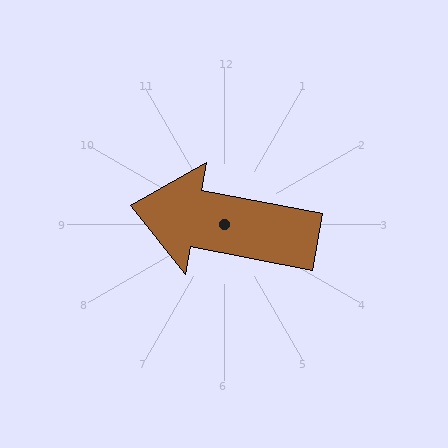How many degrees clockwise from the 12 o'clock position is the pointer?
Approximately 281 degrees.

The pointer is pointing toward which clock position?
Roughly 9 o'clock.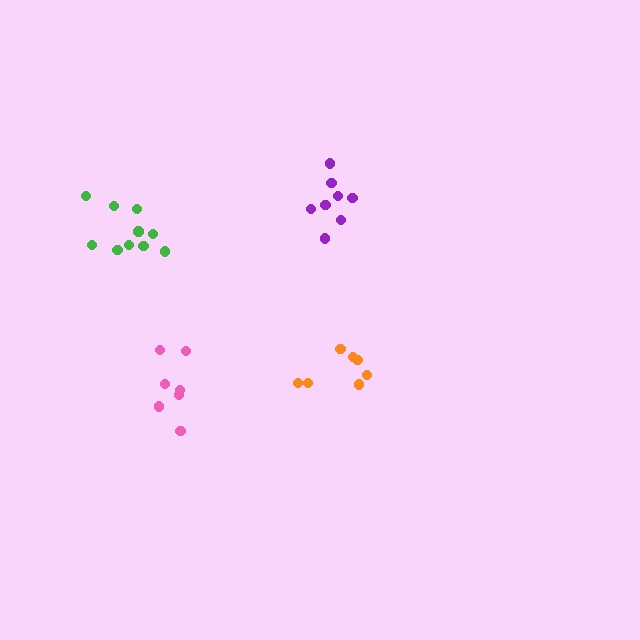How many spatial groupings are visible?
There are 4 spatial groupings.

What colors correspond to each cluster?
The clusters are colored: pink, orange, purple, green.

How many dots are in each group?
Group 1: 7 dots, Group 2: 7 dots, Group 3: 8 dots, Group 4: 11 dots (33 total).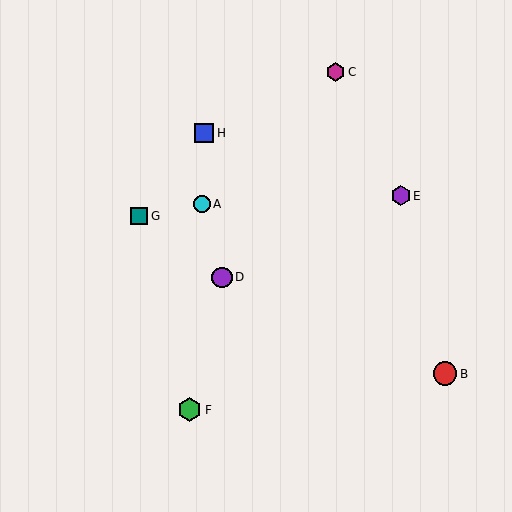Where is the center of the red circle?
The center of the red circle is at (445, 374).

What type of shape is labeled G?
Shape G is a teal square.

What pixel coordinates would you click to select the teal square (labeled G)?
Click at (139, 216) to select the teal square G.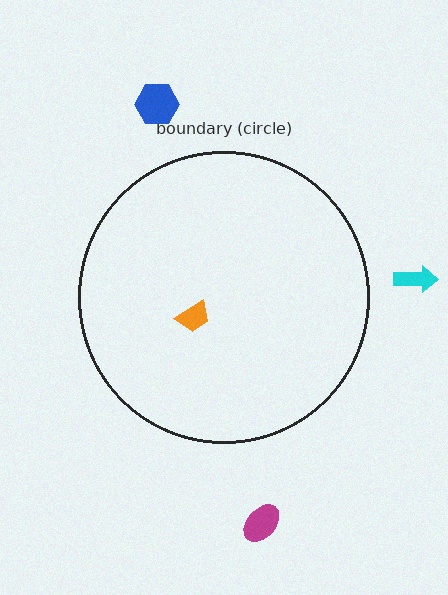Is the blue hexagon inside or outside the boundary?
Outside.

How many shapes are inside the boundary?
1 inside, 3 outside.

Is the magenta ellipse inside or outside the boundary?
Outside.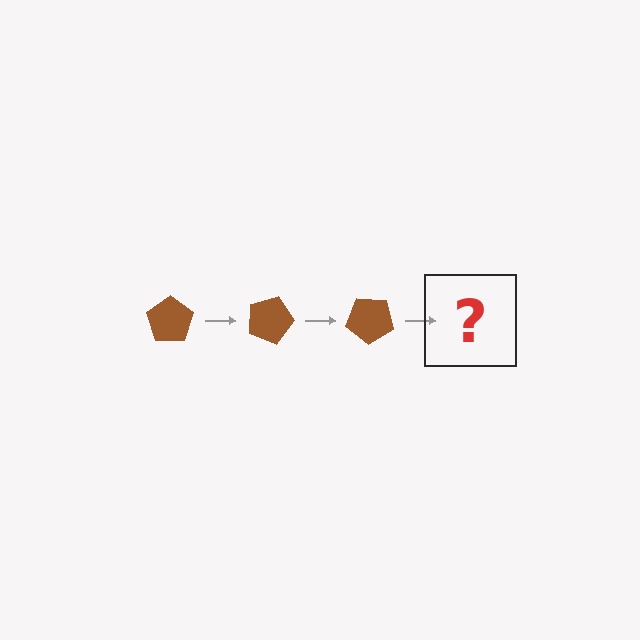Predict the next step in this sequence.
The next step is a brown pentagon rotated 60 degrees.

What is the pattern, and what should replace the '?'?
The pattern is that the pentagon rotates 20 degrees each step. The '?' should be a brown pentagon rotated 60 degrees.